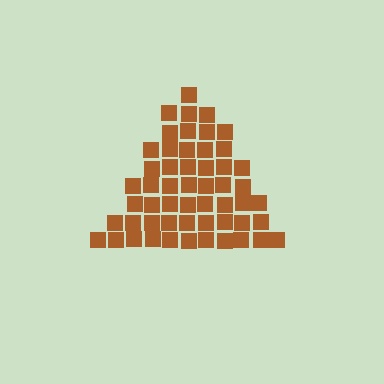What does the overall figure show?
The overall figure shows a triangle.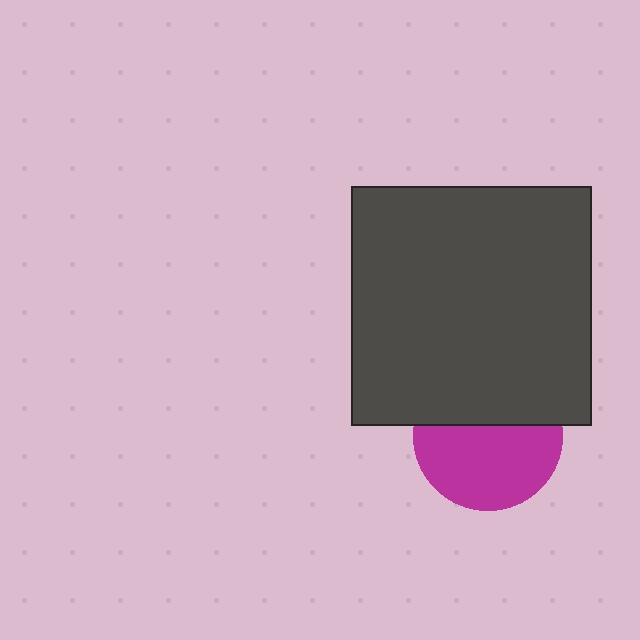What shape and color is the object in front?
The object in front is a dark gray square.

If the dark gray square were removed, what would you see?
You would see the complete magenta circle.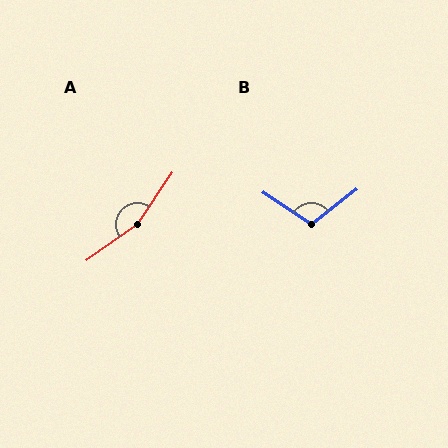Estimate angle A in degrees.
Approximately 160 degrees.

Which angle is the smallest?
B, at approximately 108 degrees.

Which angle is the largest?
A, at approximately 160 degrees.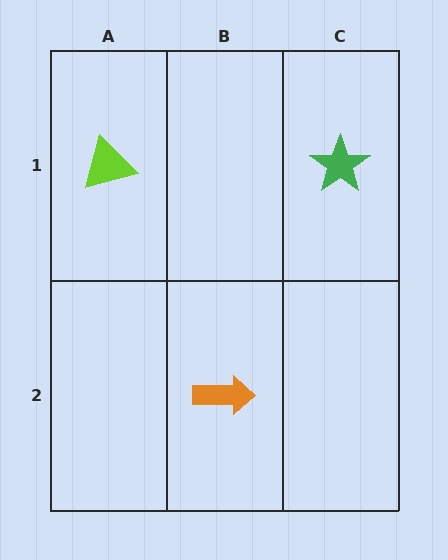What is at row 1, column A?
A lime triangle.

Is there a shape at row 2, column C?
No, that cell is empty.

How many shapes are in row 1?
2 shapes.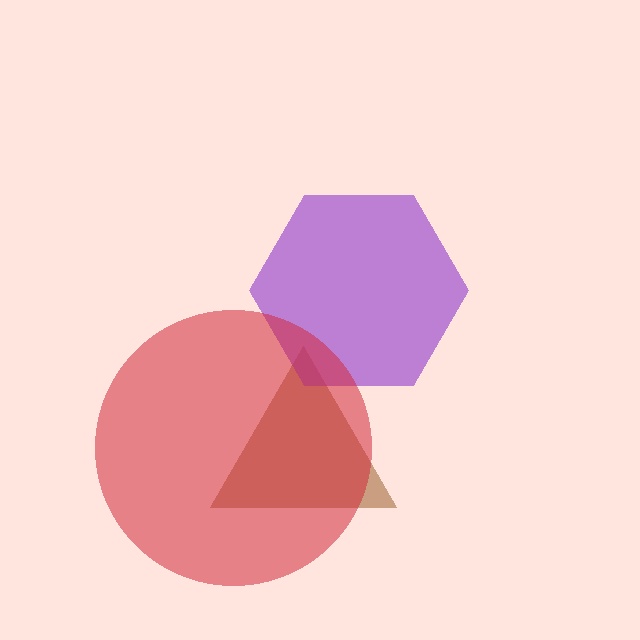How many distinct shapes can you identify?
There are 3 distinct shapes: a brown triangle, a purple hexagon, a red circle.